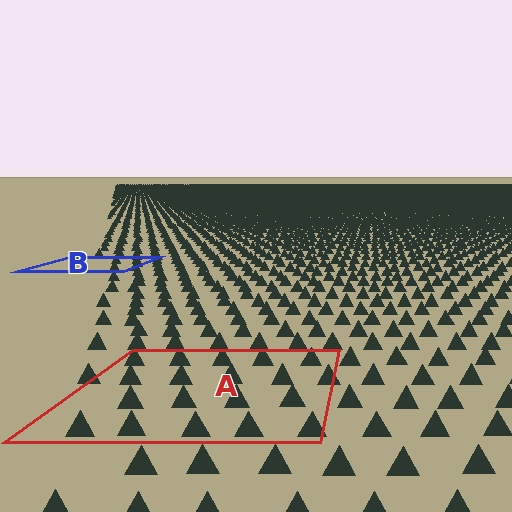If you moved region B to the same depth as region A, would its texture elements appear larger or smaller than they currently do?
They would appear larger. At a closer depth, the same texture elements are projected at a bigger on-screen size.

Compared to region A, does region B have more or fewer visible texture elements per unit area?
Region B has more texture elements per unit area — they are packed more densely because it is farther away.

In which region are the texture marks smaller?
The texture marks are smaller in region B, because it is farther away.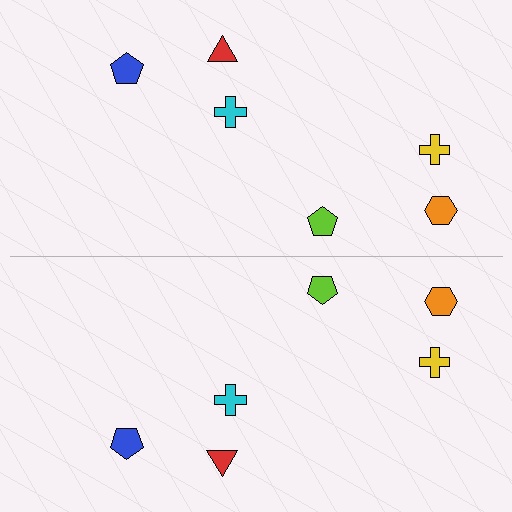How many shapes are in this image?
There are 12 shapes in this image.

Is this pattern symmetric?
Yes, this pattern has bilateral (reflection) symmetry.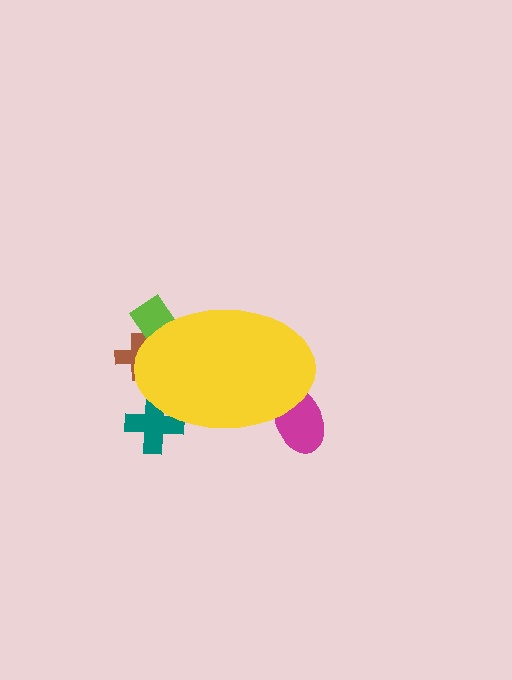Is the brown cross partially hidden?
Yes, the brown cross is partially hidden behind the yellow ellipse.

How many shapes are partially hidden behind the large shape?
4 shapes are partially hidden.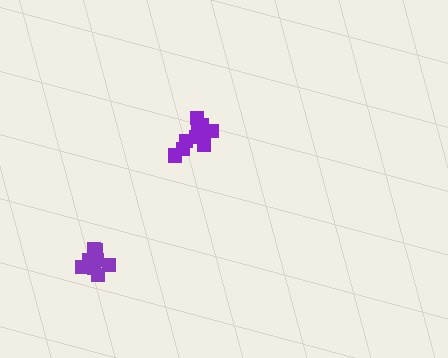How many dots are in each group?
Group 1: 10 dots, Group 2: 9 dots (19 total).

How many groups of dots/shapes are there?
There are 2 groups.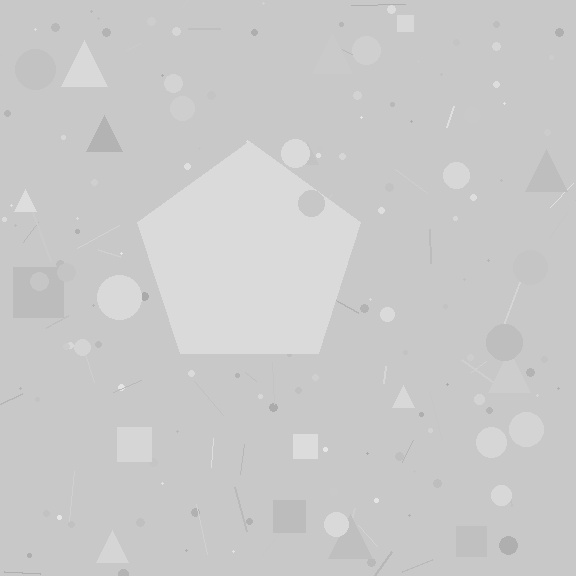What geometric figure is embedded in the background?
A pentagon is embedded in the background.